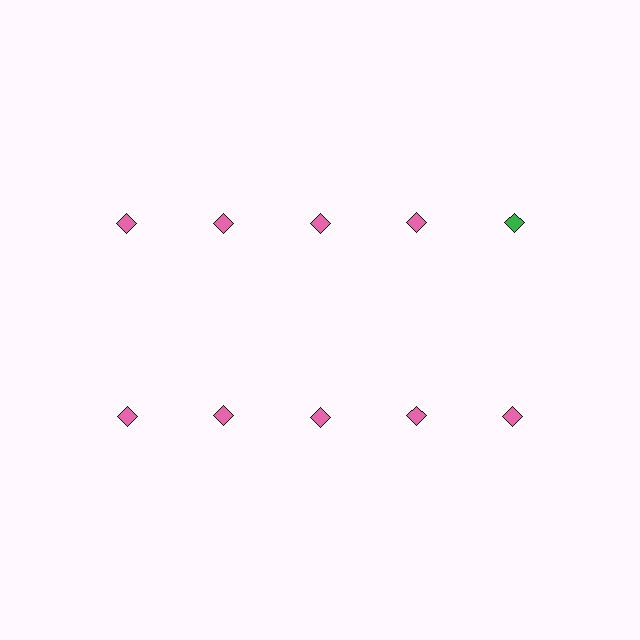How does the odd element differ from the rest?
It has a different color: green instead of pink.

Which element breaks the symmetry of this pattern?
The green diamond in the top row, rightmost column breaks the symmetry. All other shapes are pink diamonds.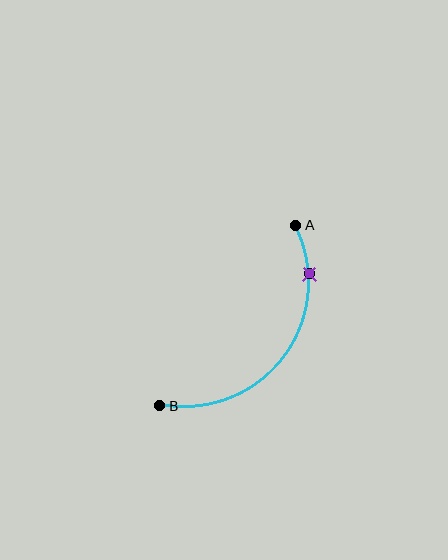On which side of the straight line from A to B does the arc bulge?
The arc bulges below and to the right of the straight line connecting A and B.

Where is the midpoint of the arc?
The arc midpoint is the point on the curve farthest from the straight line joining A and B. It sits below and to the right of that line.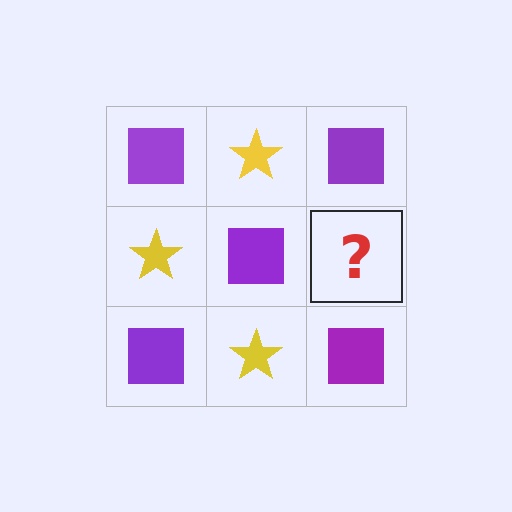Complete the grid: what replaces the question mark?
The question mark should be replaced with a yellow star.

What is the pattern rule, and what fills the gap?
The rule is that it alternates purple square and yellow star in a checkerboard pattern. The gap should be filled with a yellow star.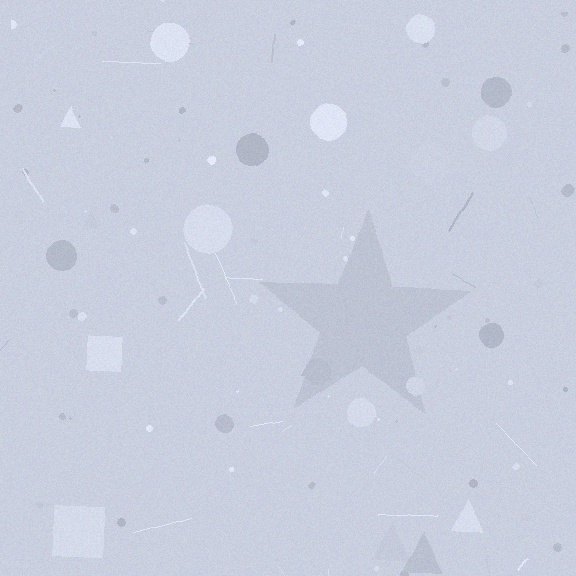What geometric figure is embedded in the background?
A star is embedded in the background.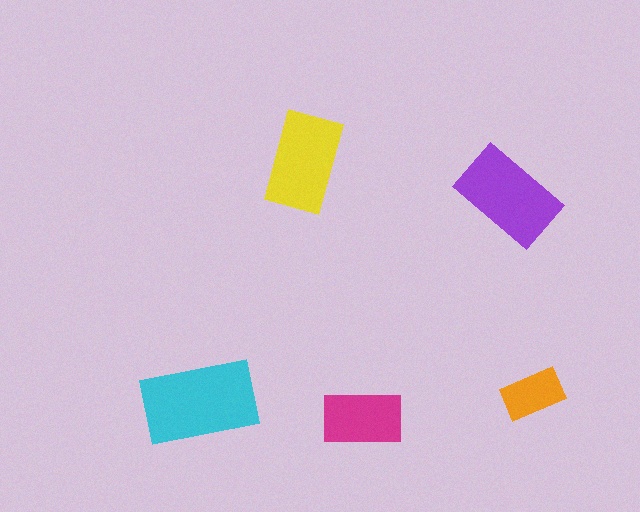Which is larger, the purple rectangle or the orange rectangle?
The purple one.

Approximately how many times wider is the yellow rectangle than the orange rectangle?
About 1.5 times wider.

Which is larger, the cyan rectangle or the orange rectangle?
The cyan one.